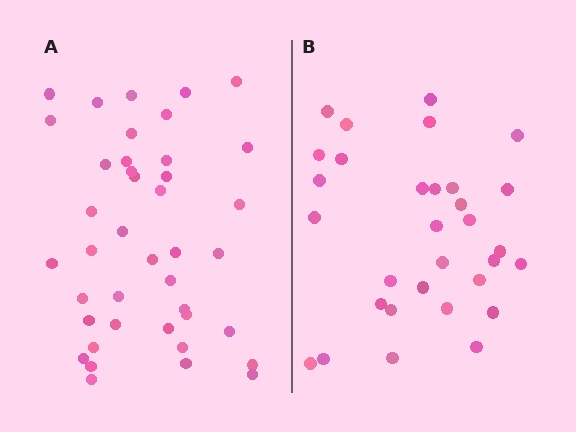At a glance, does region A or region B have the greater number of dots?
Region A (the left region) has more dots.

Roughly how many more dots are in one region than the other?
Region A has roughly 10 or so more dots than region B.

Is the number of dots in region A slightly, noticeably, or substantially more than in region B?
Region A has noticeably more, but not dramatically so. The ratio is roughly 1.3 to 1.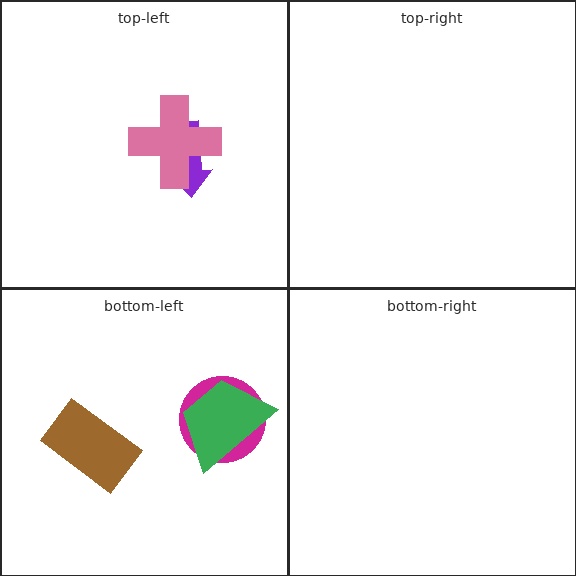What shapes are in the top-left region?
The purple arrow, the pink cross.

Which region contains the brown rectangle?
The bottom-left region.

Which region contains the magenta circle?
The bottom-left region.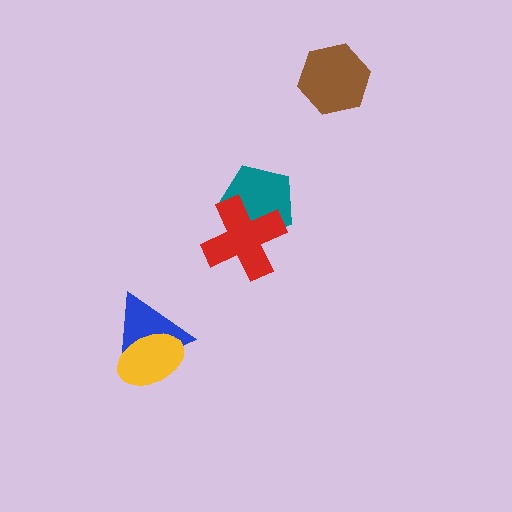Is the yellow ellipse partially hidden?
No, no other shape covers it.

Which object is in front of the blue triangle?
The yellow ellipse is in front of the blue triangle.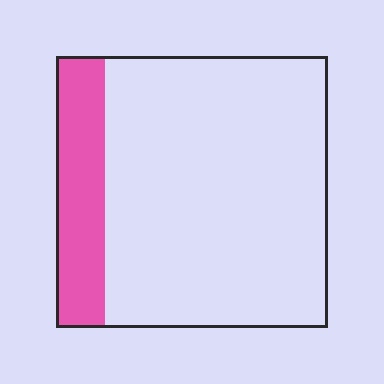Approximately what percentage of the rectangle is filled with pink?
Approximately 20%.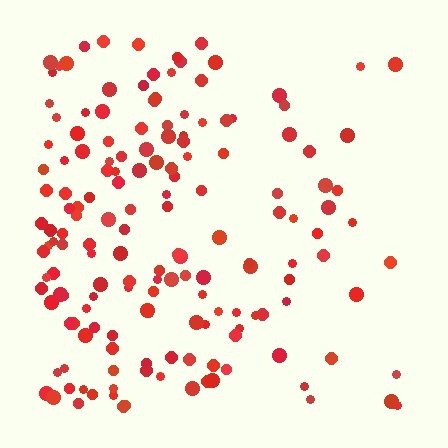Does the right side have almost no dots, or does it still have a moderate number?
Still a moderate number, just noticeably fewer than the left.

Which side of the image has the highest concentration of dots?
The left.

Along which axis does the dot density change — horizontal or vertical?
Horizontal.